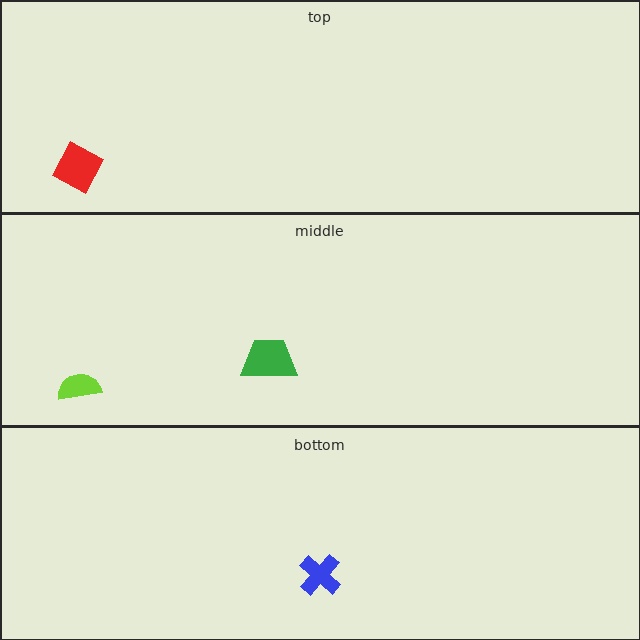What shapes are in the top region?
The red diamond.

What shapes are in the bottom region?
The blue cross.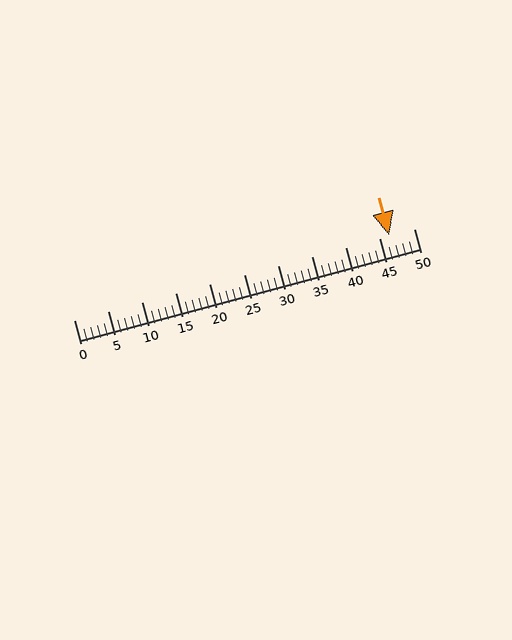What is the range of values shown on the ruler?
The ruler shows values from 0 to 50.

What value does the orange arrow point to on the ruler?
The orange arrow points to approximately 46.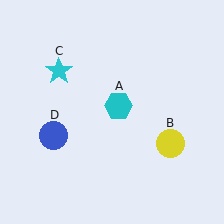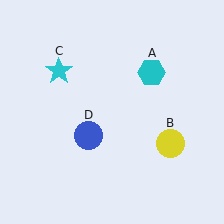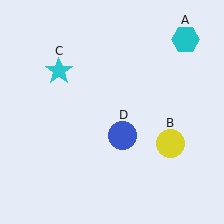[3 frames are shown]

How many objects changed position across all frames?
2 objects changed position: cyan hexagon (object A), blue circle (object D).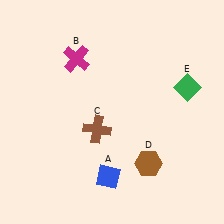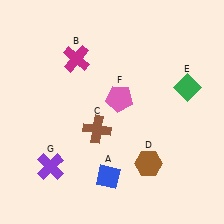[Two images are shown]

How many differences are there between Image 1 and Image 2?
There are 2 differences between the two images.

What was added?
A pink pentagon (F), a purple cross (G) were added in Image 2.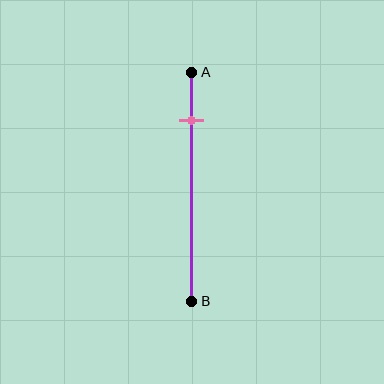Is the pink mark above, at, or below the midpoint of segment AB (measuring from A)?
The pink mark is above the midpoint of segment AB.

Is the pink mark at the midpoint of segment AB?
No, the mark is at about 20% from A, not at the 50% midpoint.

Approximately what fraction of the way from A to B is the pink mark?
The pink mark is approximately 20% of the way from A to B.